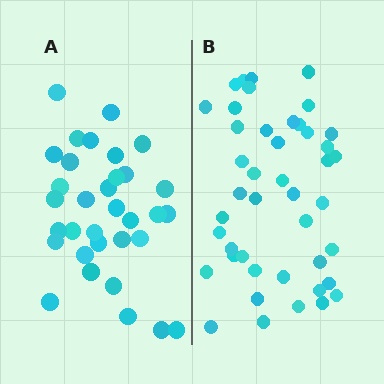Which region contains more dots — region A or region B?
Region B (the right region) has more dots.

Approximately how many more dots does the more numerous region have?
Region B has roughly 12 or so more dots than region A.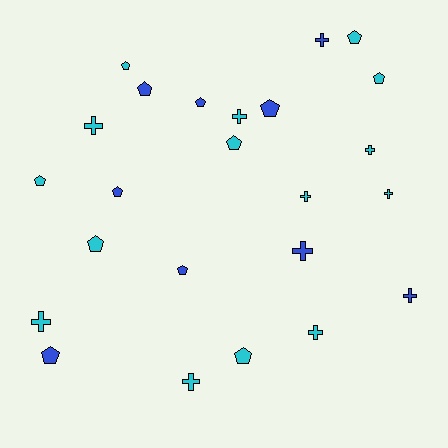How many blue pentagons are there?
There are 6 blue pentagons.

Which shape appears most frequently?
Pentagon, with 13 objects.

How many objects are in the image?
There are 24 objects.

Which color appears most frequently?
Cyan, with 15 objects.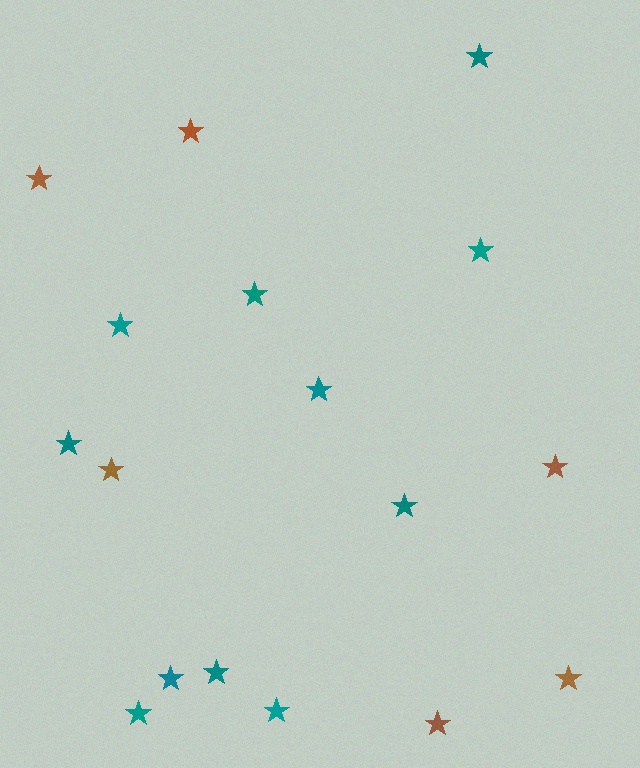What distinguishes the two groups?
There are 2 groups: one group of brown stars (6) and one group of teal stars (11).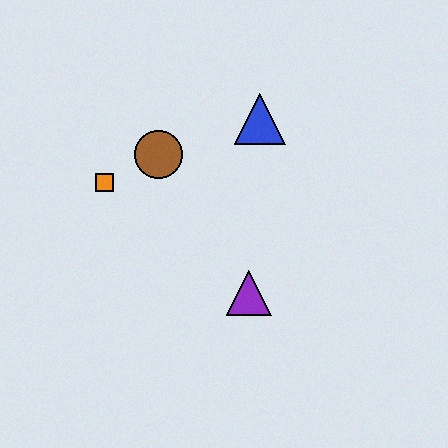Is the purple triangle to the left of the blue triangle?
Yes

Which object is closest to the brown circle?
The orange square is closest to the brown circle.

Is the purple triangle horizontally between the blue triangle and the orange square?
Yes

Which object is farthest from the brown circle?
The purple triangle is farthest from the brown circle.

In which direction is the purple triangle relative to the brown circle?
The purple triangle is below the brown circle.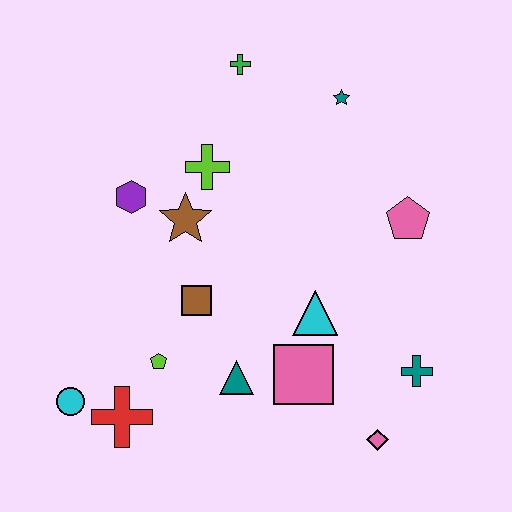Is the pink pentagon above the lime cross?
No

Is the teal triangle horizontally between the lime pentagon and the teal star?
Yes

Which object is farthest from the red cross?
The teal star is farthest from the red cross.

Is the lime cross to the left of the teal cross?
Yes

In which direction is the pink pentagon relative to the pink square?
The pink pentagon is above the pink square.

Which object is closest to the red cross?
The cyan circle is closest to the red cross.